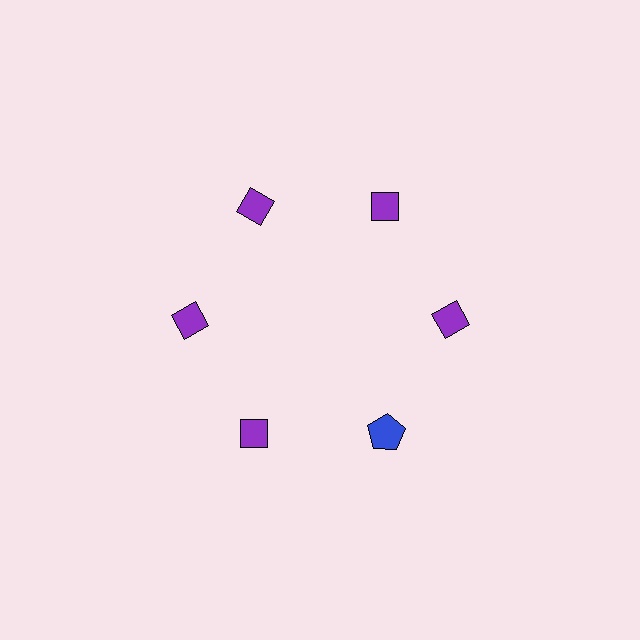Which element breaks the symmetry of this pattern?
The blue pentagon at roughly the 5 o'clock position breaks the symmetry. All other shapes are purple diamonds.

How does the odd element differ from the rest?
It differs in both color (blue instead of purple) and shape (pentagon instead of diamond).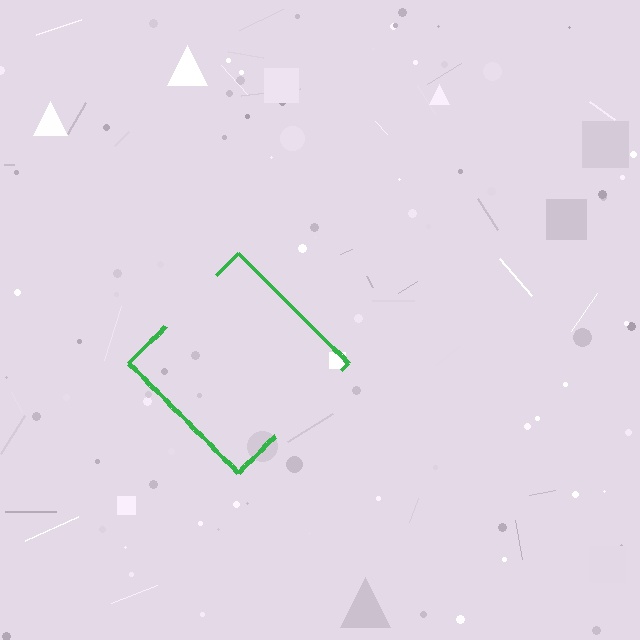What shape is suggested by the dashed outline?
The dashed outline suggests a diamond.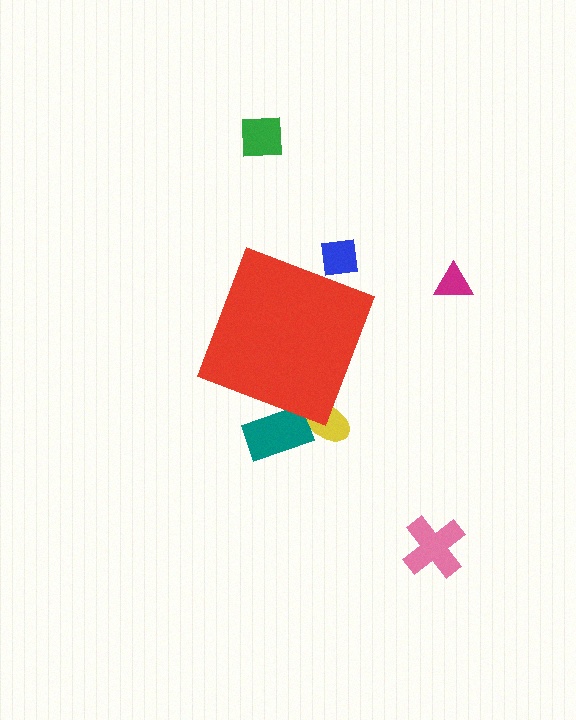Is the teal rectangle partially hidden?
Yes, the teal rectangle is partially hidden behind the red diamond.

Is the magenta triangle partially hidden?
No, the magenta triangle is fully visible.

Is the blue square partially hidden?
Yes, the blue square is partially hidden behind the red diamond.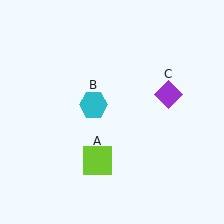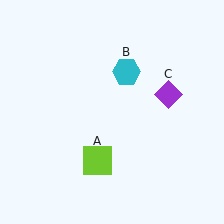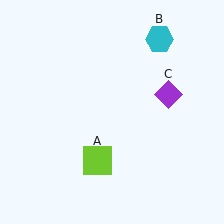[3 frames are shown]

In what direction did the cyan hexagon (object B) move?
The cyan hexagon (object B) moved up and to the right.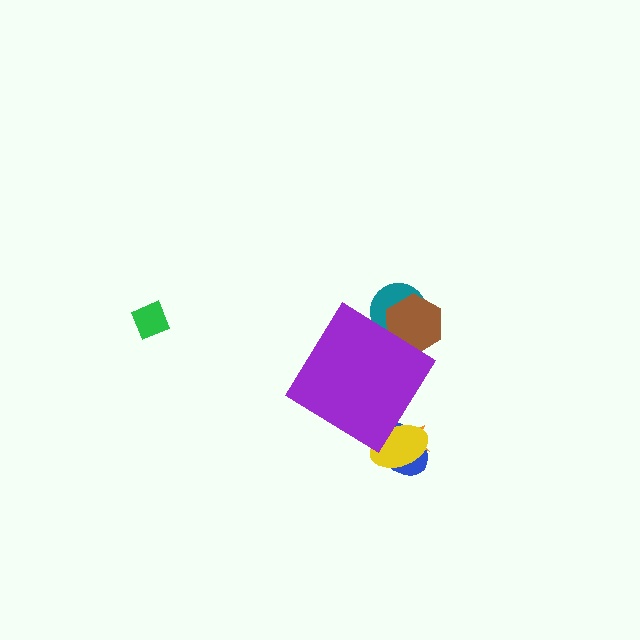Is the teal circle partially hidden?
Yes, the teal circle is partially hidden behind the purple diamond.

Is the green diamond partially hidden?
No, the green diamond is fully visible.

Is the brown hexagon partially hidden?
Yes, the brown hexagon is partially hidden behind the purple diamond.